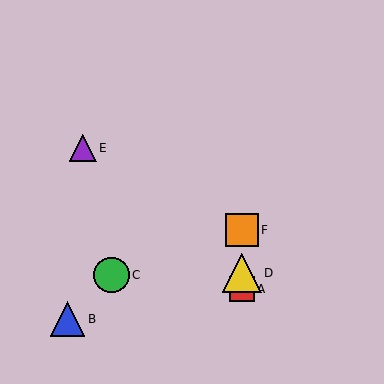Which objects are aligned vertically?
Objects A, D, F are aligned vertically.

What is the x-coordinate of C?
Object C is at x≈111.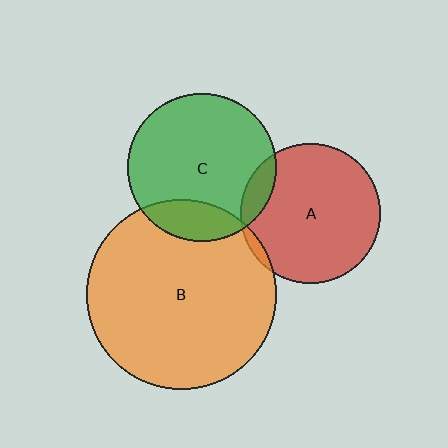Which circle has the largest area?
Circle B (orange).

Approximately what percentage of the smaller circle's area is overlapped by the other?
Approximately 10%.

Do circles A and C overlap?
Yes.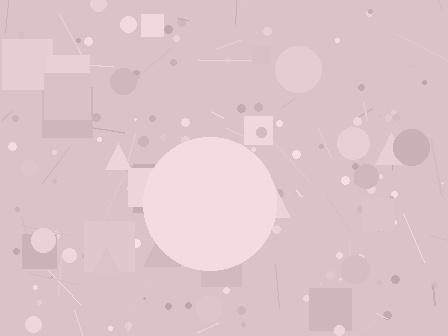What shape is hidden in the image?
A circle is hidden in the image.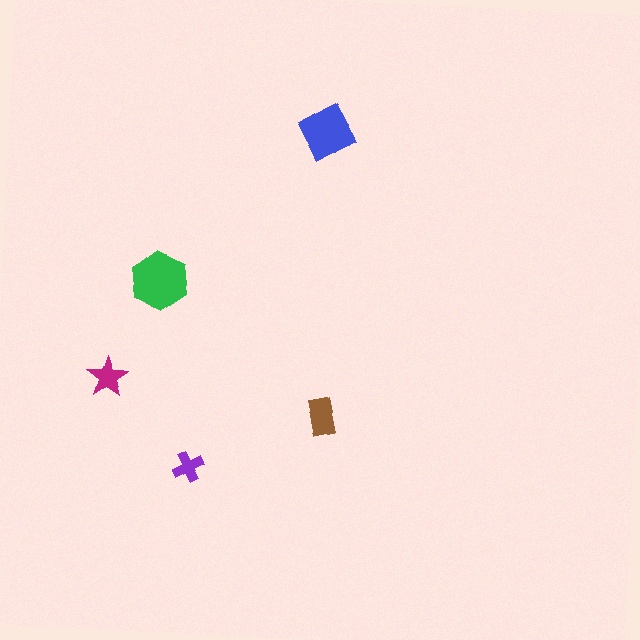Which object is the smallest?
The purple cross.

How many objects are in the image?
There are 5 objects in the image.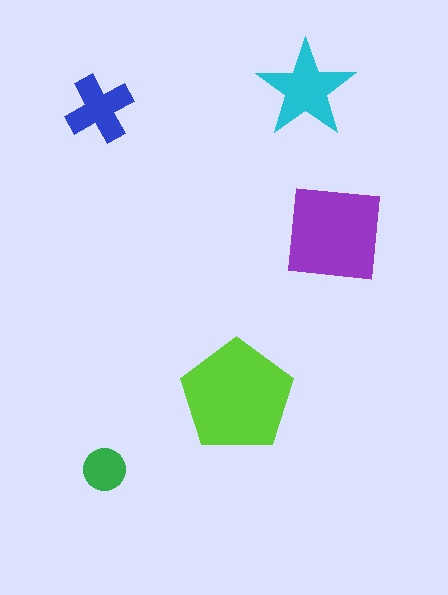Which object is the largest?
The lime pentagon.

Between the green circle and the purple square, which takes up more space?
The purple square.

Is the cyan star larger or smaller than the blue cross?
Larger.